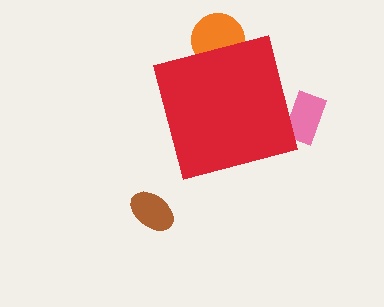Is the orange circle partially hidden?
Yes, the orange circle is partially hidden behind the red square.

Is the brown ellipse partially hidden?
No, the brown ellipse is fully visible.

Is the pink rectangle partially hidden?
Yes, the pink rectangle is partially hidden behind the red square.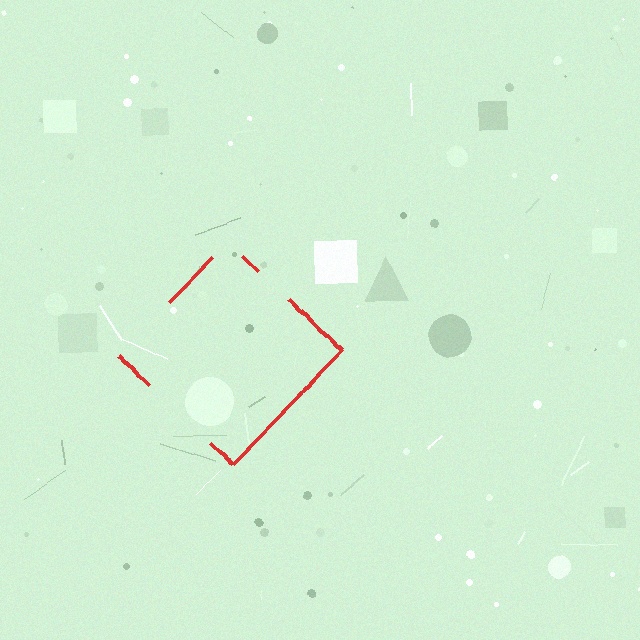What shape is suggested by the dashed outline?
The dashed outline suggests a diamond.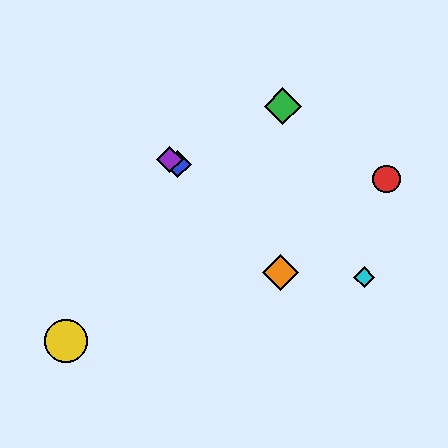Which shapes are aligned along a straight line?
The blue diamond, the purple diamond, the cyan diamond are aligned along a straight line.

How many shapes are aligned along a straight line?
3 shapes (the blue diamond, the purple diamond, the cyan diamond) are aligned along a straight line.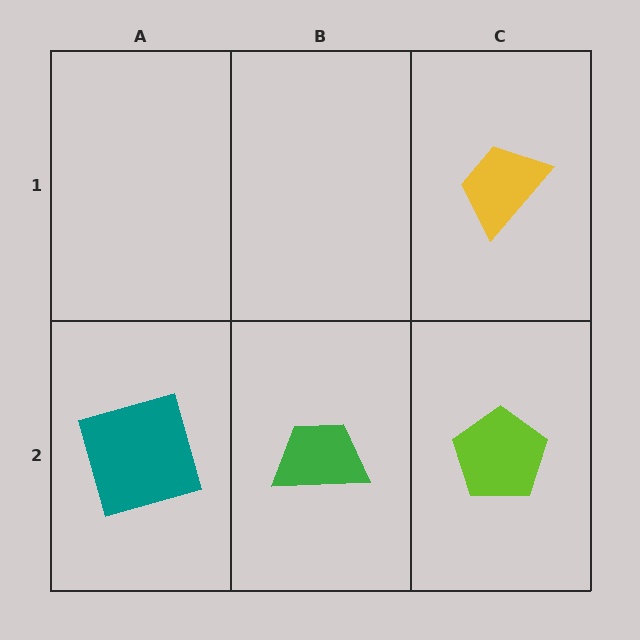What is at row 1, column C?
A yellow trapezoid.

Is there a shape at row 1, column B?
No, that cell is empty.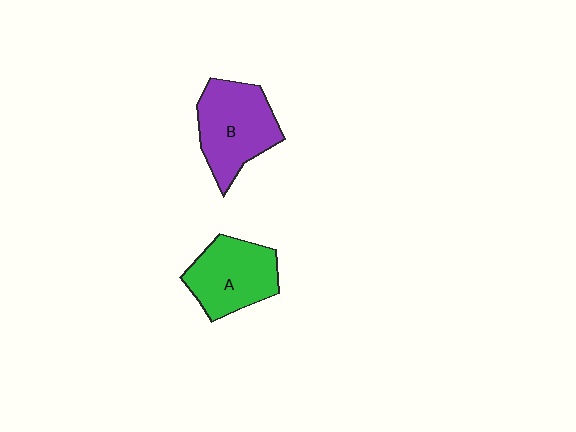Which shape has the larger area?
Shape B (purple).